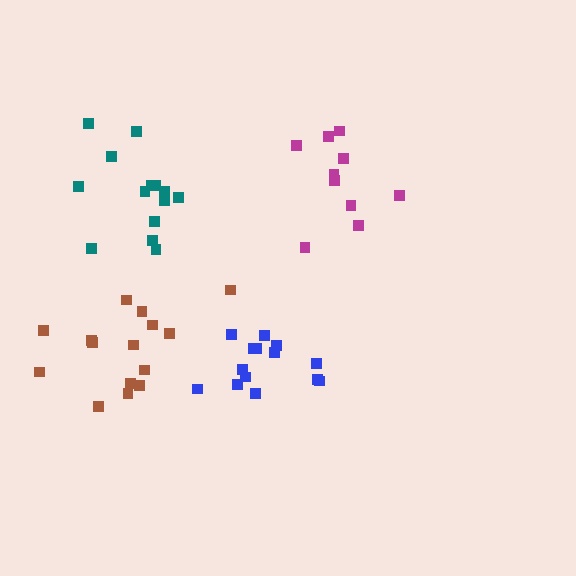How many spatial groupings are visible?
There are 4 spatial groupings.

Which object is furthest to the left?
The brown cluster is leftmost.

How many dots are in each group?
Group 1: 10 dots, Group 2: 14 dots, Group 3: 15 dots, Group 4: 14 dots (53 total).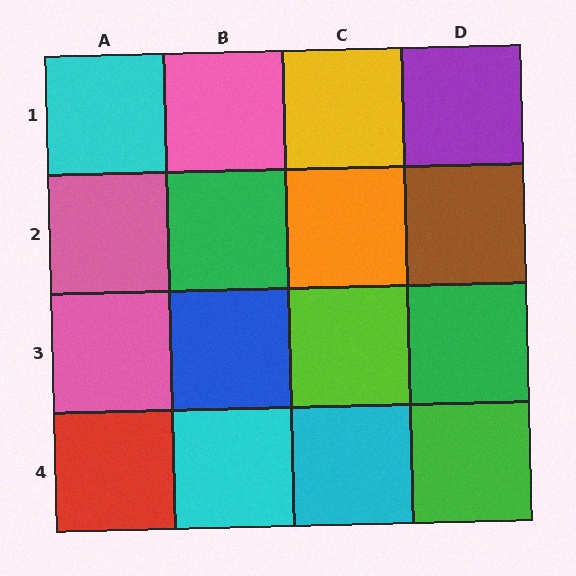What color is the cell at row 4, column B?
Cyan.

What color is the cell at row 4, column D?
Green.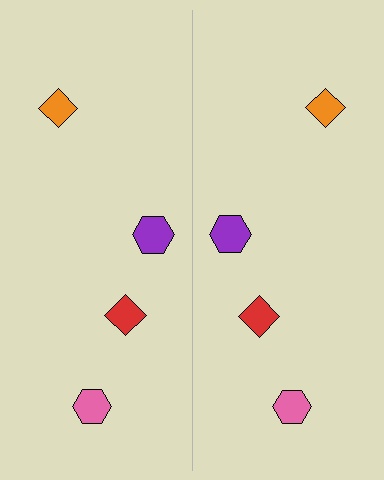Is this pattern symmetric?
Yes, this pattern has bilateral (reflection) symmetry.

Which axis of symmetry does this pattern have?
The pattern has a vertical axis of symmetry running through the center of the image.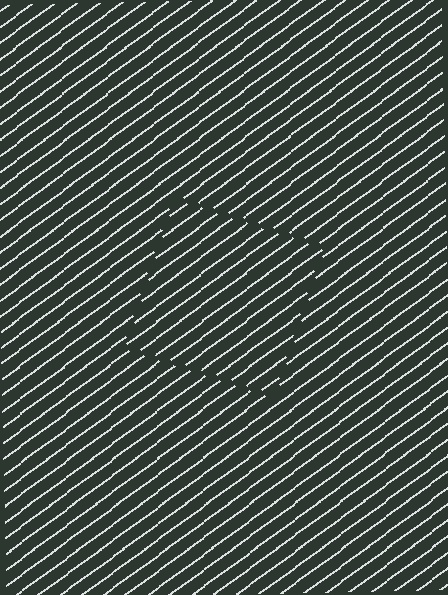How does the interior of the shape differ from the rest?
The interior of the shape contains the same grating, shifted by half a period — the contour is defined by the phase discontinuity where line-ends from the inner and outer gratings abut.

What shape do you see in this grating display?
An illusory square. The interior of the shape contains the same grating, shifted by half a period — the contour is defined by the phase discontinuity where line-ends from the inner and outer gratings abut.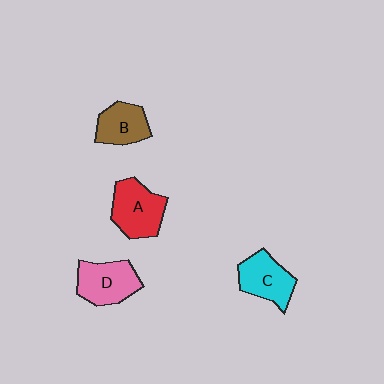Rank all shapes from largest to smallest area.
From largest to smallest: A (red), D (pink), C (cyan), B (brown).